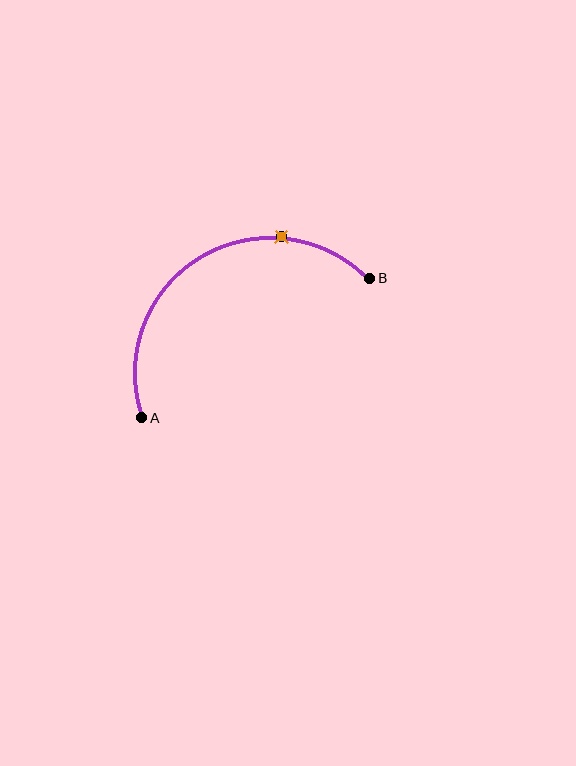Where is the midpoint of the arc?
The arc midpoint is the point on the curve farthest from the straight line joining A and B. It sits above that line.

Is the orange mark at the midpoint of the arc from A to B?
No. The orange mark lies on the arc but is closer to endpoint B. The arc midpoint would be at the point on the curve equidistant along the arc from both A and B.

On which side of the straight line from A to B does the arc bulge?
The arc bulges above the straight line connecting A and B.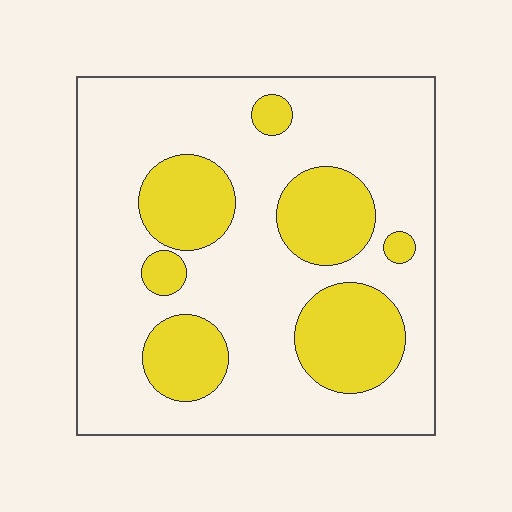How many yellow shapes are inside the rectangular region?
7.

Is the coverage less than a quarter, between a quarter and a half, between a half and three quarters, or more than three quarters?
Between a quarter and a half.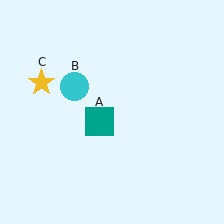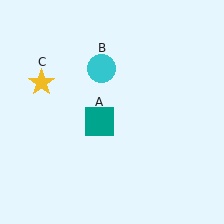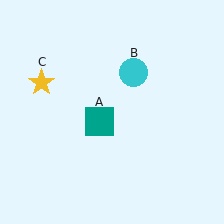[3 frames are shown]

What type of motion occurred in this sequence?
The cyan circle (object B) rotated clockwise around the center of the scene.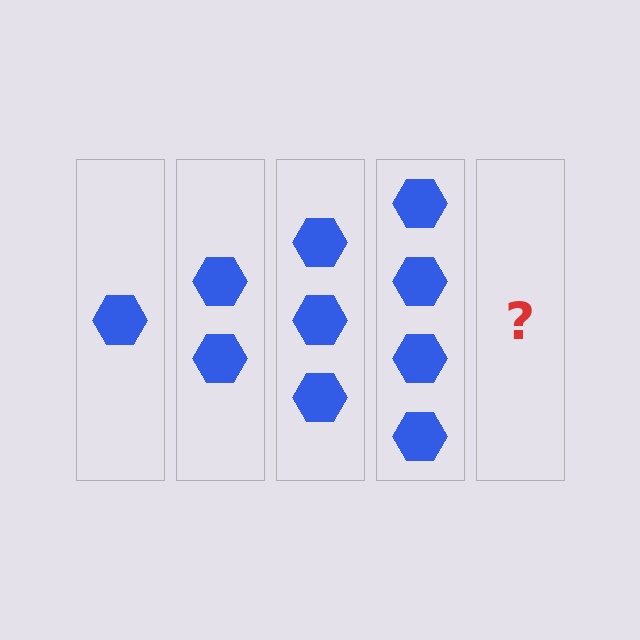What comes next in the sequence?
The next element should be 5 hexagons.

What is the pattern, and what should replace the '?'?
The pattern is that each step adds one more hexagon. The '?' should be 5 hexagons.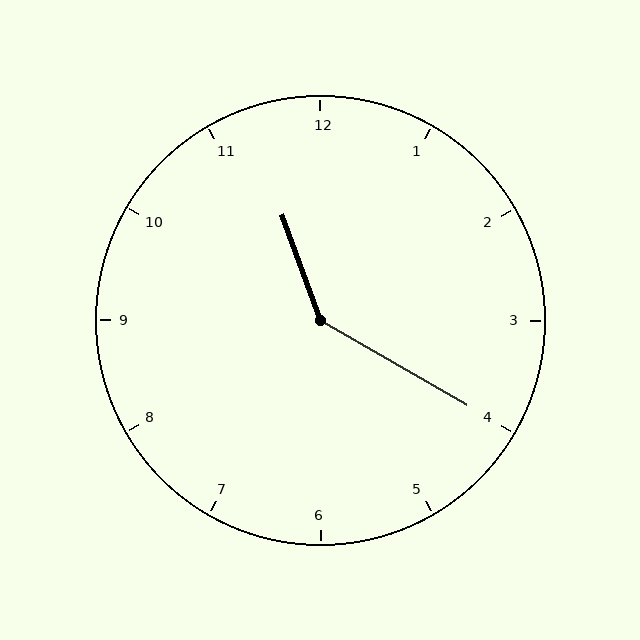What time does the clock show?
11:20.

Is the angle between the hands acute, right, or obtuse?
It is obtuse.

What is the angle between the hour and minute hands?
Approximately 140 degrees.